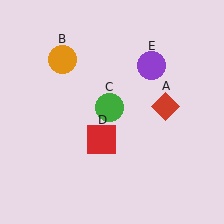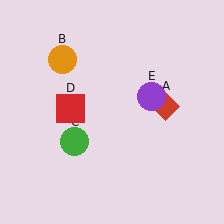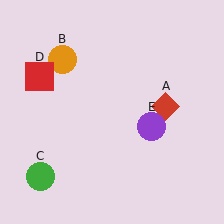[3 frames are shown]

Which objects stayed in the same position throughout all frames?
Red diamond (object A) and orange circle (object B) remained stationary.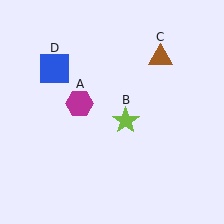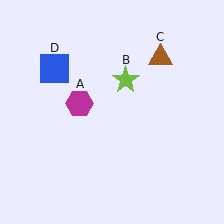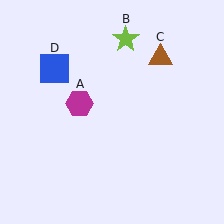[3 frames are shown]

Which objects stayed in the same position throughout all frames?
Magenta hexagon (object A) and brown triangle (object C) and blue square (object D) remained stationary.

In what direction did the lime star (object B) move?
The lime star (object B) moved up.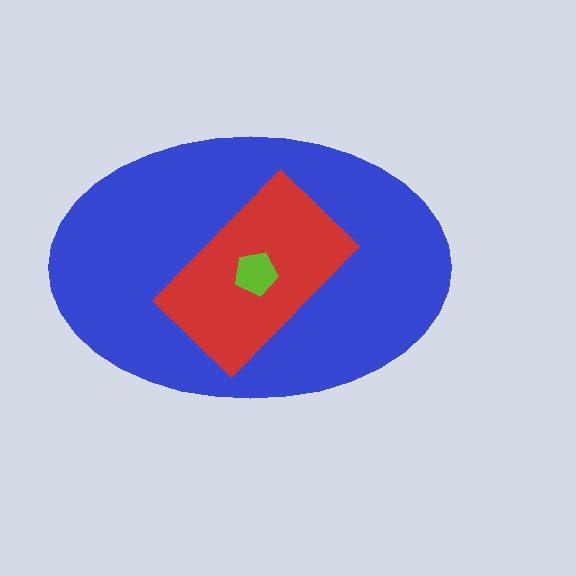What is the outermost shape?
The blue ellipse.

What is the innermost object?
The lime pentagon.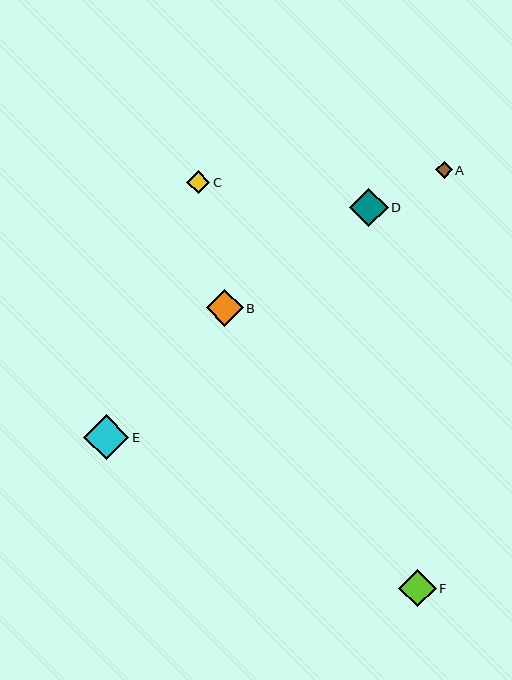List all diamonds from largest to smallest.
From largest to smallest: E, D, F, B, C, A.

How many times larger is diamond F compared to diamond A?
Diamond F is approximately 2.2 times the size of diamond A.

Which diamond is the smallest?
Diamond A is the smallest with a size of approximately 17 pixels.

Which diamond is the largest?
Diamond E is the largest with a size of approximately 45 pixels.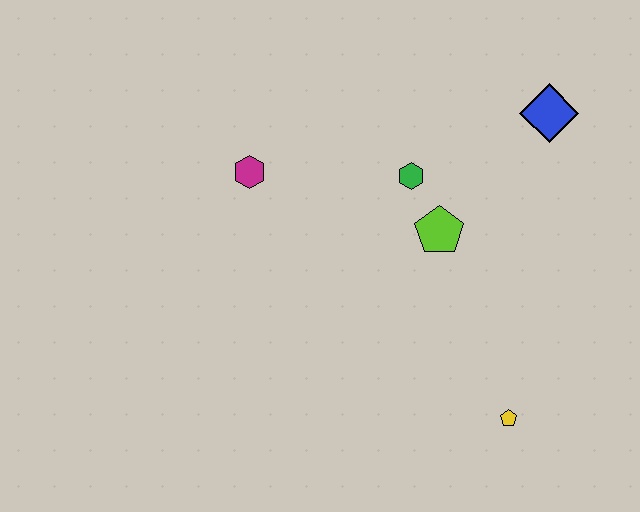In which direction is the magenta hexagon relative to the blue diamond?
The magenta hexagon is to the left of the blue diamond.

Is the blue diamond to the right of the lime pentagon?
Yes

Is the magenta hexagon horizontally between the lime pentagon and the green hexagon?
No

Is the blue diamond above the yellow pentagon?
Yes